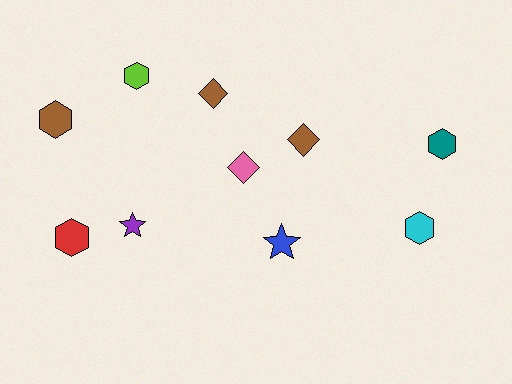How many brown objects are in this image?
There are 3 brown objects.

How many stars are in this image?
There are 2 stars.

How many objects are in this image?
There are 10 objects.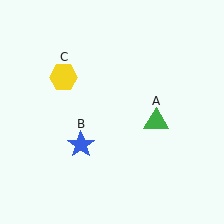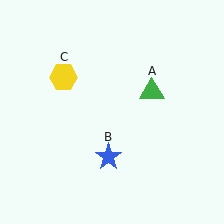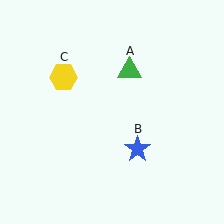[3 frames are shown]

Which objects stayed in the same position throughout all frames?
Yellow hexagon (object C) remained stationary.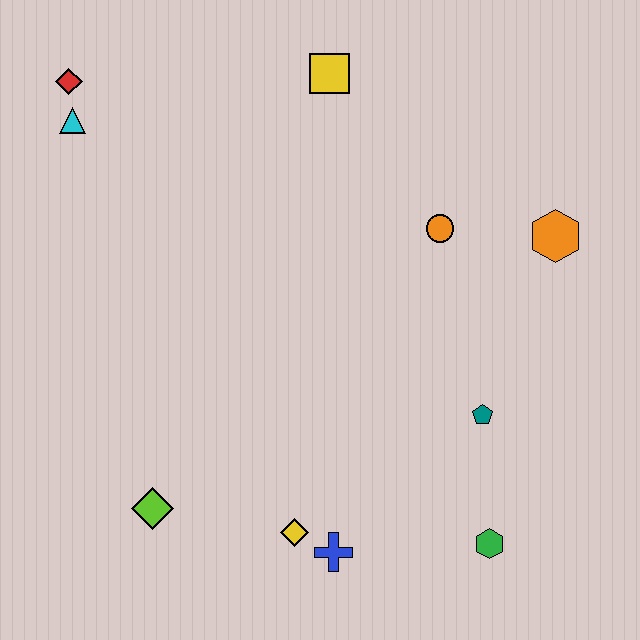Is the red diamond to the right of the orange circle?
No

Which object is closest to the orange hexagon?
The orange circle is closest to the orange hexagon.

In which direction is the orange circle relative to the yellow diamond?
The orange circle is above the yellow diamond.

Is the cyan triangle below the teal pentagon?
No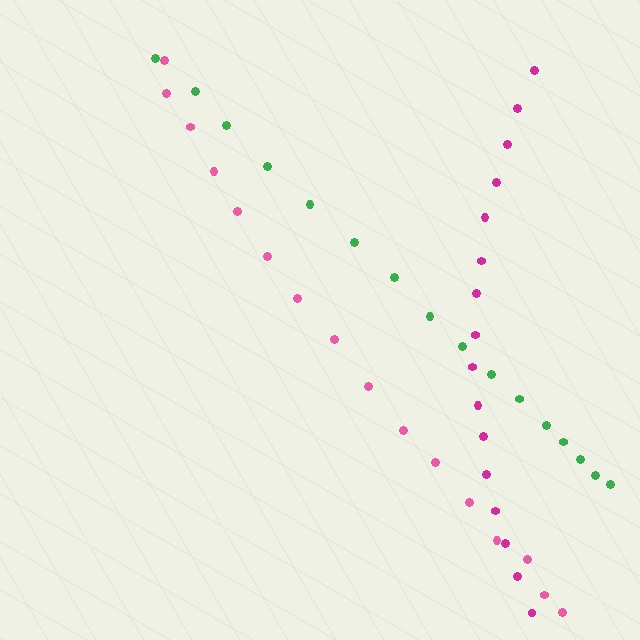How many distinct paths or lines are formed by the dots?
There are 3 distinct paths.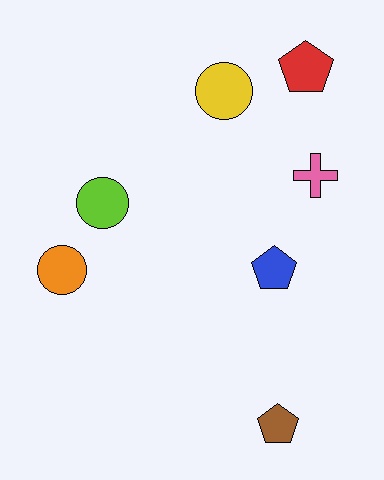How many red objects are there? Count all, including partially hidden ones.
There is 1 red object.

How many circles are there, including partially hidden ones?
There are 3 circles.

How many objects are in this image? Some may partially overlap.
There are 7 objects.